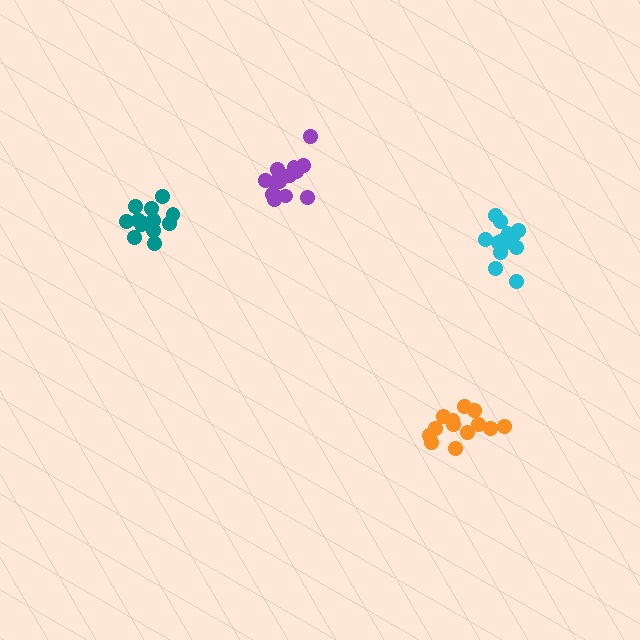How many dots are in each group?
Group 1: 14 dots, Group 2: 14 dots, Group 3: 14 dots, Group 4: 13 dots (55 total).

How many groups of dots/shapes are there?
There are 4 groups.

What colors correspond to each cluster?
The clusters are colored: purple, cyan, teal, orange.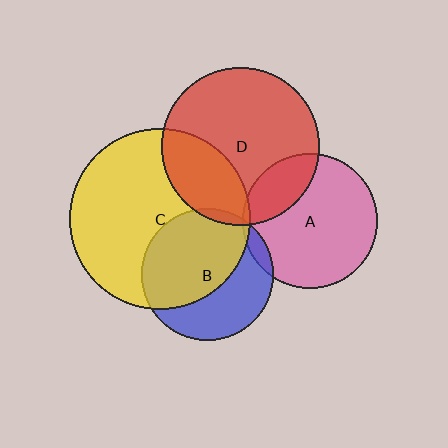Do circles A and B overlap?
Yes.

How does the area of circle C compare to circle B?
Approximately 1.9 times.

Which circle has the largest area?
Circle C (yellow).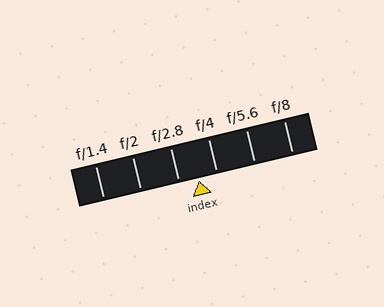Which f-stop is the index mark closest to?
The index mark is closest to f/4.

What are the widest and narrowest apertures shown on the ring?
The widest aperture shown is f/1.4 and the narrowest is f/8.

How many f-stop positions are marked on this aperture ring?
There are 6 f-stop positions marked.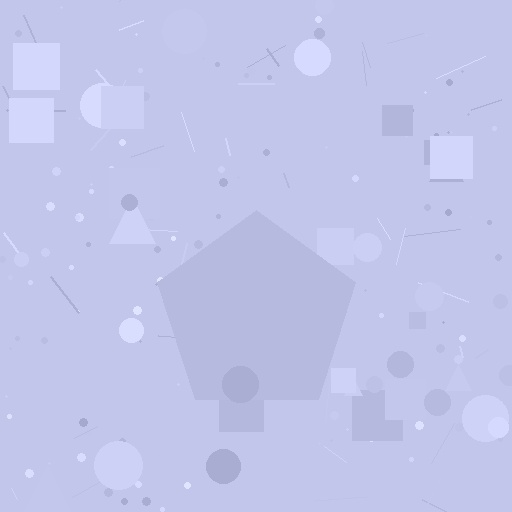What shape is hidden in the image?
A pentagon is hidden in the image.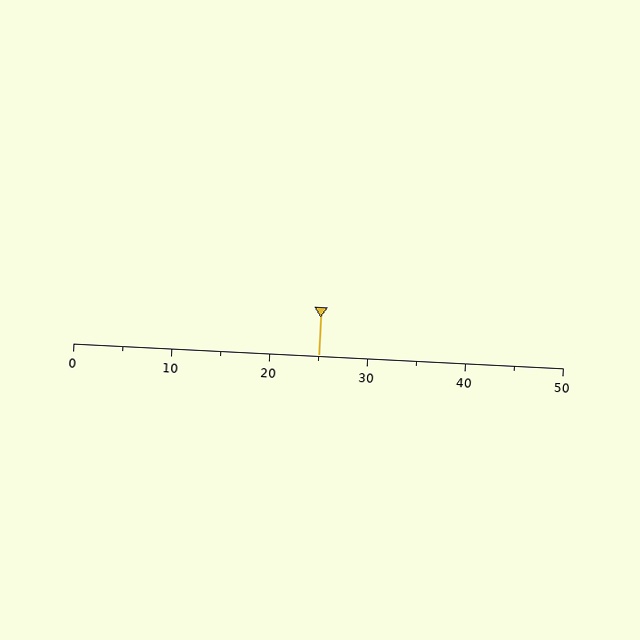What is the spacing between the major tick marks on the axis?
The major ticks are spaced 10 apart.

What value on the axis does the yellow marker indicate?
The marker indicates approximately 25.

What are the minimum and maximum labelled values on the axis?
The axis runs from 0 to 50.